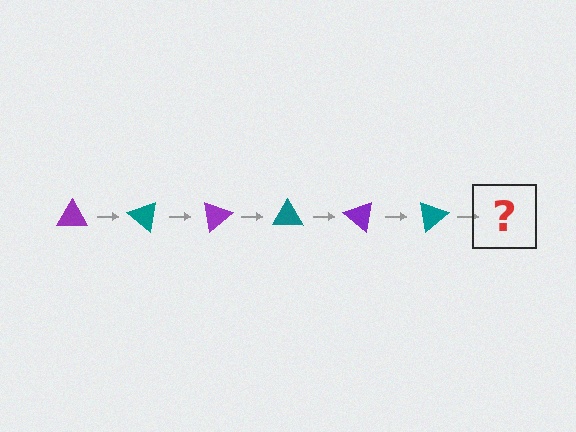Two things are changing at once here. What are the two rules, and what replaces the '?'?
The two rules are that it rotates 40 degrees each step and the color cycles through purple and teal. The '?' should be a purple triangle, rotated 240 degrees from the start.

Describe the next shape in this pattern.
It should be a purple triangle, rotated 240 degrees from the start.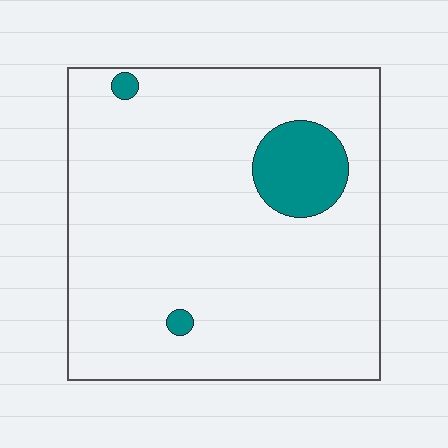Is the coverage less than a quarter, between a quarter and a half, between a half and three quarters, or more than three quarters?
Less than a quarter.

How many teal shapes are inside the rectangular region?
3.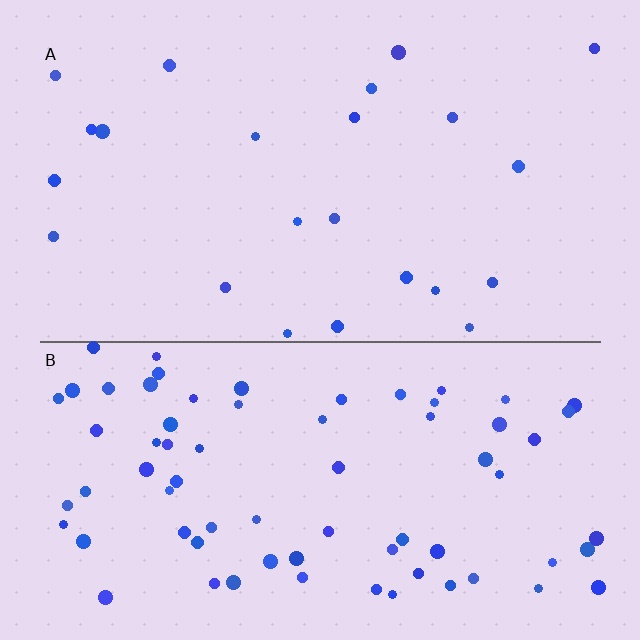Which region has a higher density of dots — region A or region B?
B (the bottom).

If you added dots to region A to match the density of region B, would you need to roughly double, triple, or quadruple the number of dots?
Approximately triple.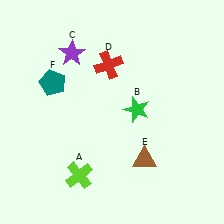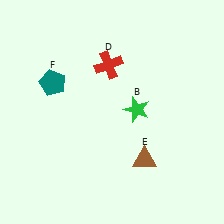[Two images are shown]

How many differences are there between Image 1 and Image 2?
There are 2 differences between the two images.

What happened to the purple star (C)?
The purple star (C) was removed in Image 2. It was in the top-left area of Image 1.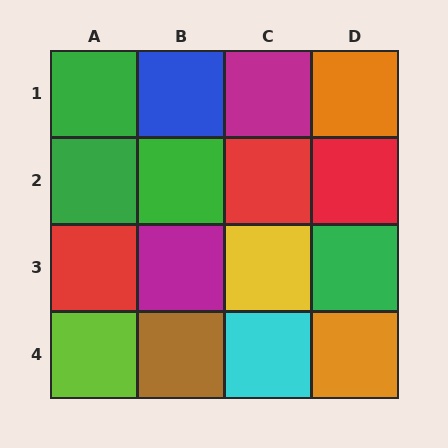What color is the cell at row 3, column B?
Magenta.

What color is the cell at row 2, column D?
Red.